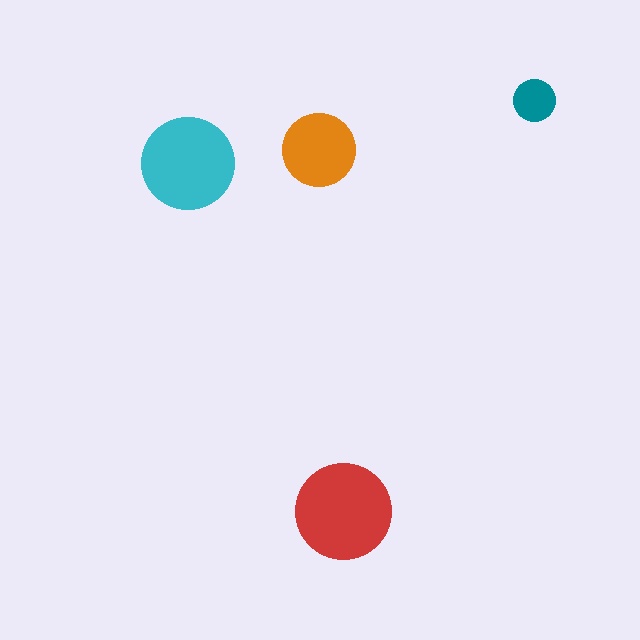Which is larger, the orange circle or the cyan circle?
The cyan one.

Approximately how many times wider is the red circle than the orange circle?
About 1.5 times wider.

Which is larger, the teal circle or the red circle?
The red one.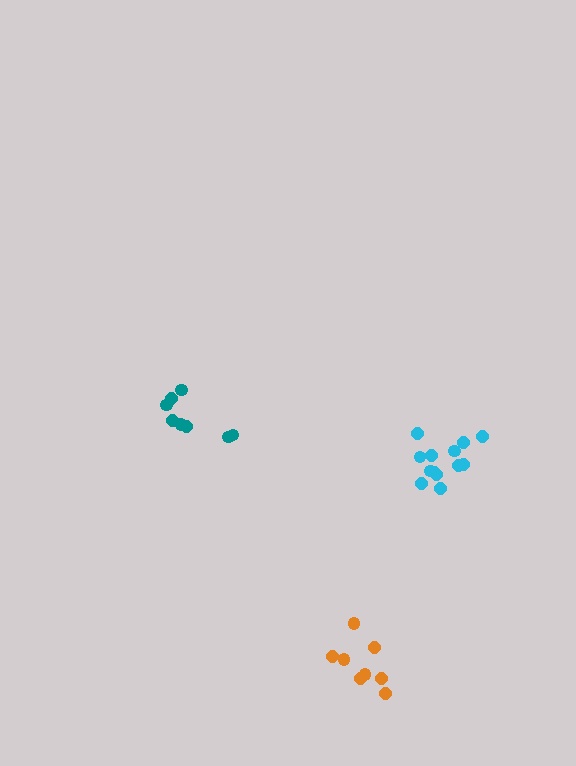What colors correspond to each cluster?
The clusters are colored: teal, orange, cyan.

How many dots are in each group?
Group 1: 8 dots, Group 2: 8 dots, Group 3: 13 dots (29 total).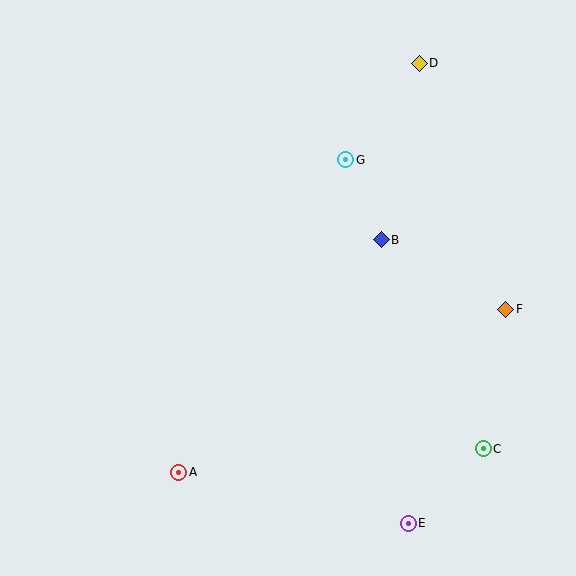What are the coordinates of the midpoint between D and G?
The midpoint between D and G is at (383, 112).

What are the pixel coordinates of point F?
Point F is at (506, 309).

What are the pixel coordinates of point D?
Point D is at (419, 63).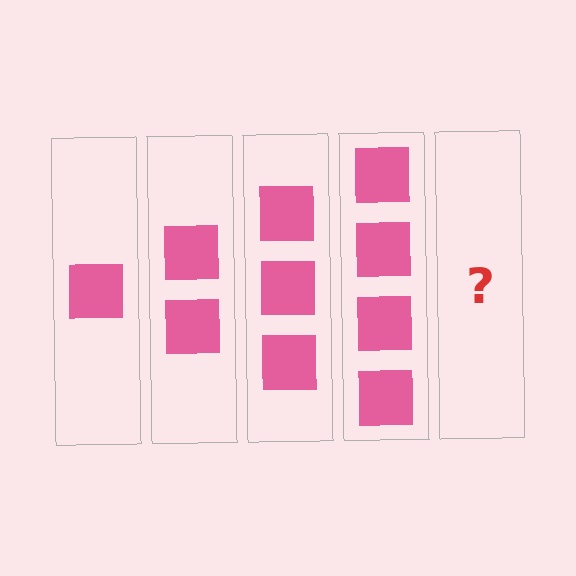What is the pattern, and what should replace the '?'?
The pattern is that each step adds one more square. The '?' should be 5 squares.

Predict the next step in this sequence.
The next step is 5 squares.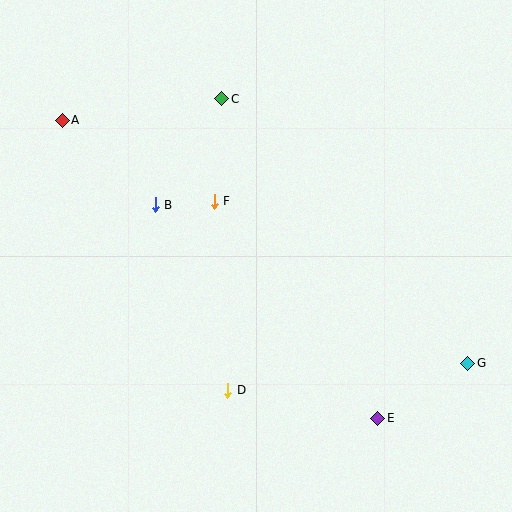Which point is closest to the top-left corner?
Point A is closest to the top-left corner.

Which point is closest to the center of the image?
Point F at (214, 201) is closest to the center.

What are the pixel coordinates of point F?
Point F is at (214, 201).